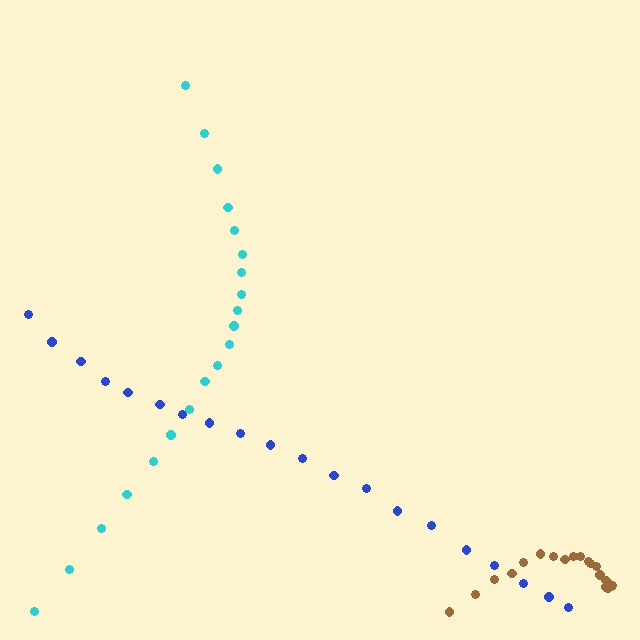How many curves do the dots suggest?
There are 3 distinct paths.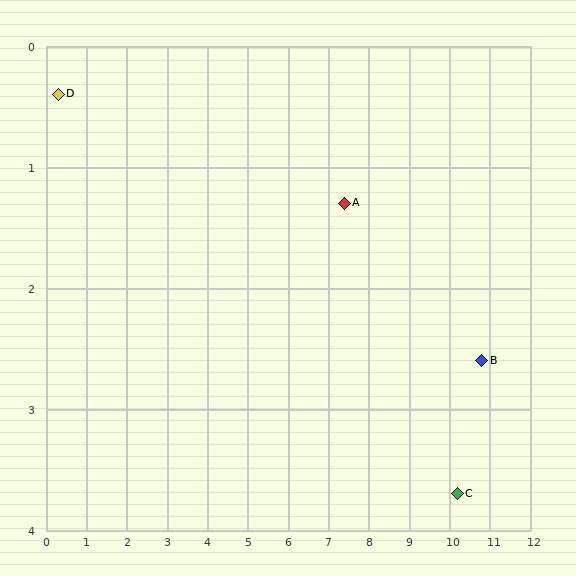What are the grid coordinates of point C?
Point C is at approximately (10.2, 3.7).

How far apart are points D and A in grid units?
Points D and A are about 7.2 grid units apart.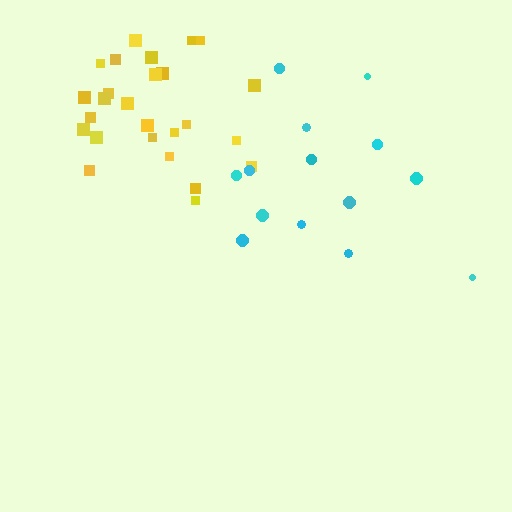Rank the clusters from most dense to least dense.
yellow, cyan.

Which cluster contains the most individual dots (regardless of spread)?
Yellow (26).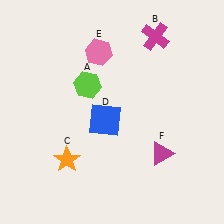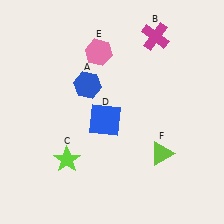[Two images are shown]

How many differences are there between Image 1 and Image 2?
There are 3 differences between the two images.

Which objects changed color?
A changed from lime to blue. C changed from orange to lime. F changed from magenta to lime.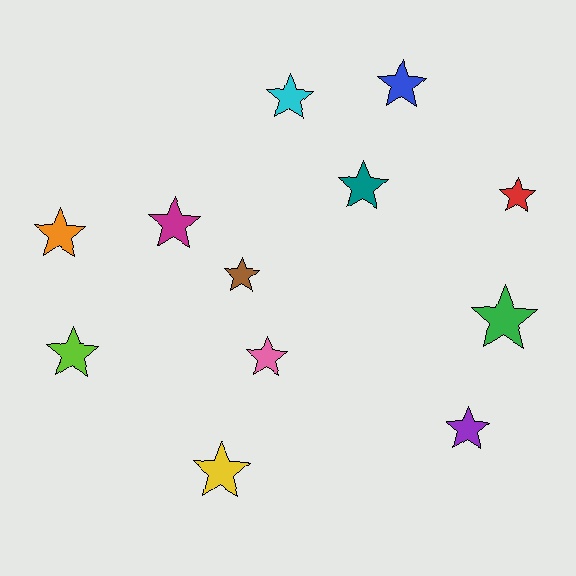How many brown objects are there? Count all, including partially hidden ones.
There is 1 brown object.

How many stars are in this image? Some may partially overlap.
There are 12 stars.